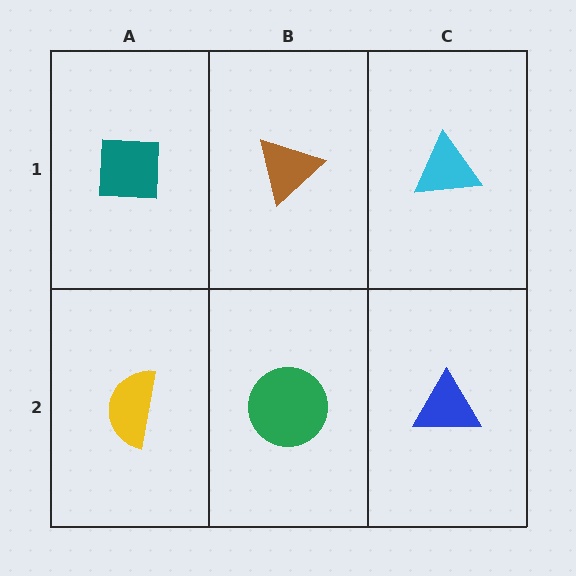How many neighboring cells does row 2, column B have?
3.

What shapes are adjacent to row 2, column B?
A brown triangle (row 1, column B), a yellow semicircle (row 2, column A), a blue triangle (row 2, column C).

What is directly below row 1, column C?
A blue triangle.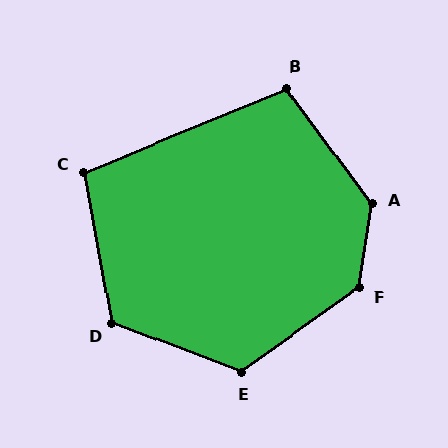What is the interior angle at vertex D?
Approximately 122 degrees (obtuse).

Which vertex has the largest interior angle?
A, at approximately 135 degrees.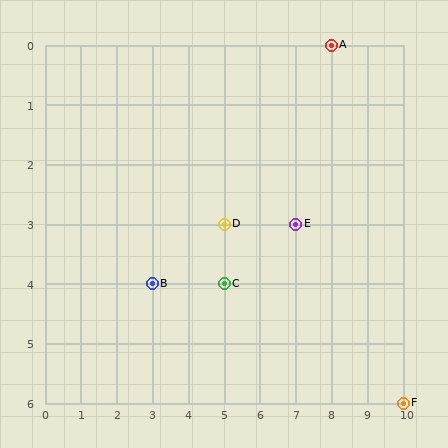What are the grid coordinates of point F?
Point F is at grid coordinates (10, 6).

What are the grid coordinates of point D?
Point D is at grid coordinates (5, 3).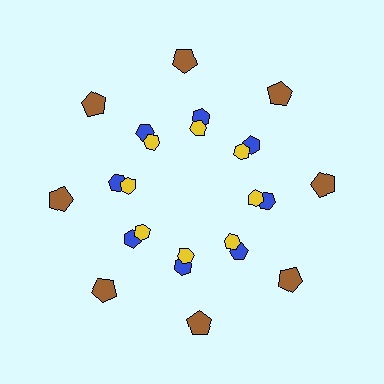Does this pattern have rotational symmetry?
Yes, this pattern has 8-fold rotational symmetry. It looks the same after rotating 45 degrees around the center.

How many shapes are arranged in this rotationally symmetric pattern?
There are 24 shapes, arranged in 8 groups of 3.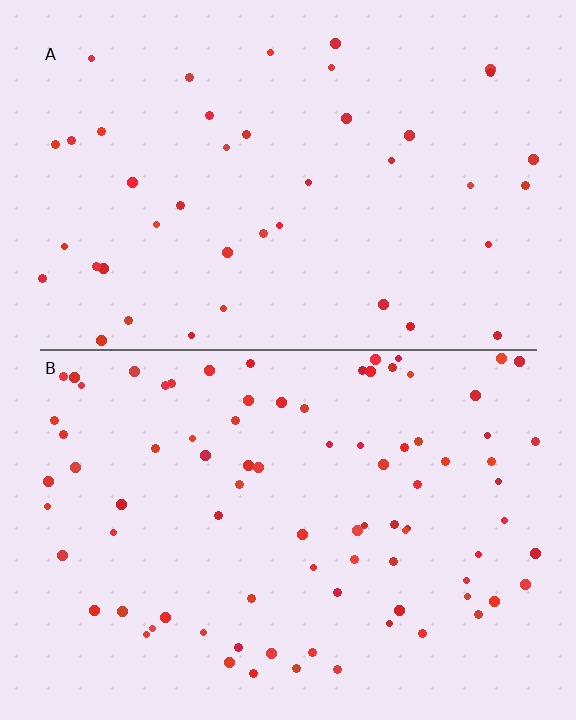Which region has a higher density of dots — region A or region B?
B (the bottom).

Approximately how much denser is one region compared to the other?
Approximately 2.0× — region B over region A.